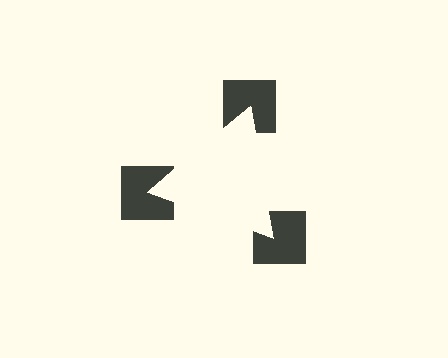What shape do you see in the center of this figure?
An illusory triangle — its edges are inferred from the aligned wedge cuts in the notched squares, not physically drawn.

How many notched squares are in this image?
There are 3 — one at each vertex of the illusory triangle.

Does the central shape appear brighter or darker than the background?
It typically appears slightly brighter than the background, even though no actual brightness change is drawn.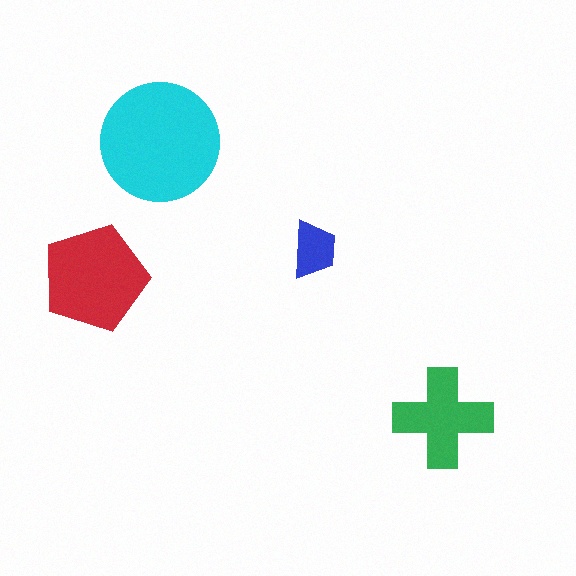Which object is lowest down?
The green cross is bottommost.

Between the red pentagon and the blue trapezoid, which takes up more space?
The red pentagon.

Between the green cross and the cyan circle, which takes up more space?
The cyan circle.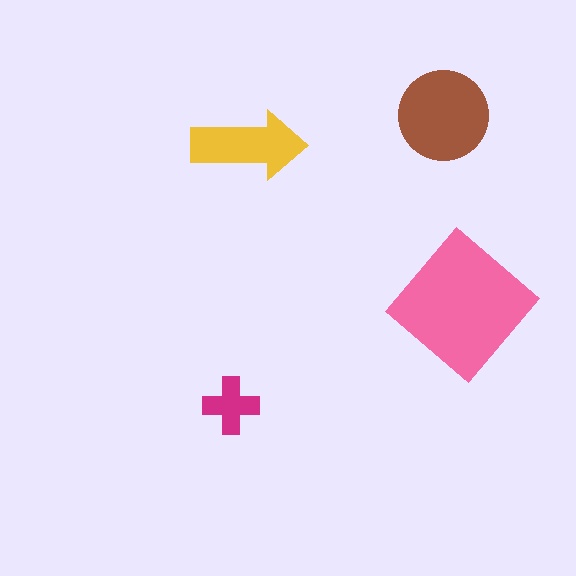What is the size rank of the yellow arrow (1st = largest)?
3rd.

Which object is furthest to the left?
The magenta cross is leftmost.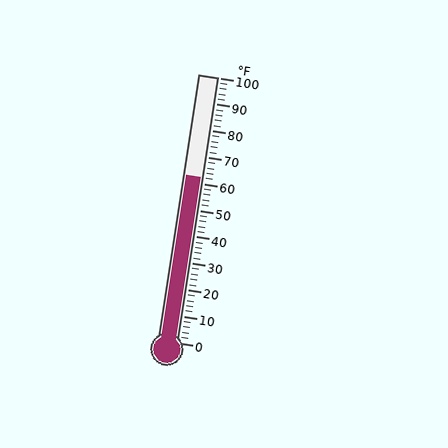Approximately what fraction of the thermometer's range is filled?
The thermometer is filled to approximately 60% of its range.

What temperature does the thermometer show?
The thermometer shows approximately 62°F.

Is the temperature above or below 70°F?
The temperature is below 70°F.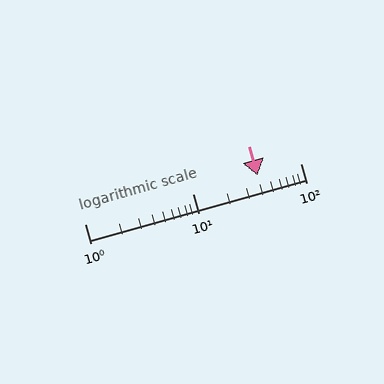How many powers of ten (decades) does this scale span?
The scale spans 2 decades, from 1 to 100.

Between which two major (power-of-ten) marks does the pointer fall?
The pointer is between 10 and 100.